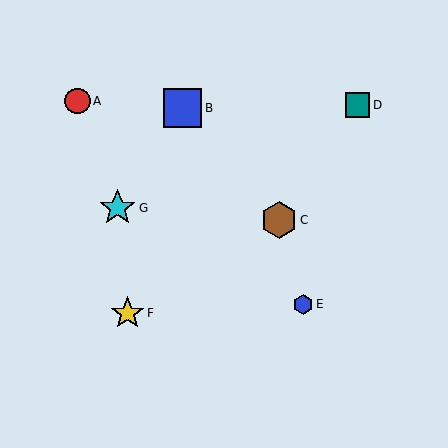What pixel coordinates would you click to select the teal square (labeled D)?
Click at (358, 105) to select the teal square D.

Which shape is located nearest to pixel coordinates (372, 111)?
The teal square (labeled D) at (358, 105) is nearest to that location.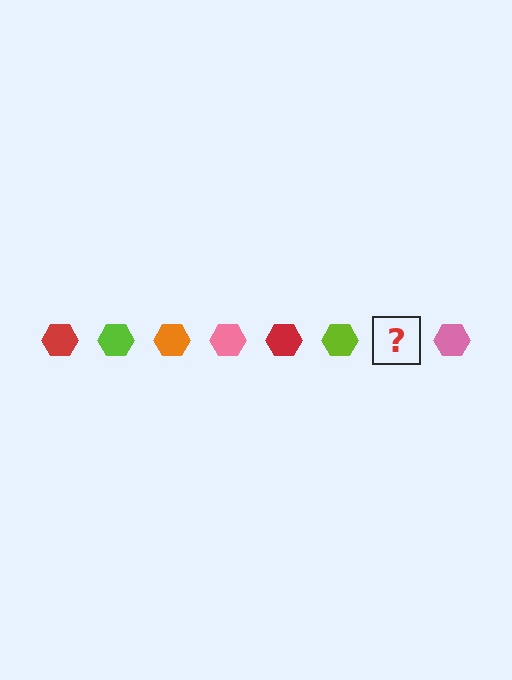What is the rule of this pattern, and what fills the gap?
The rule is that the pattern cycles through red, lime, orange, pink hexagons. The gap should be filled with an orange hexagon.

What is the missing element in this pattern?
The missing element is an orange hexagon.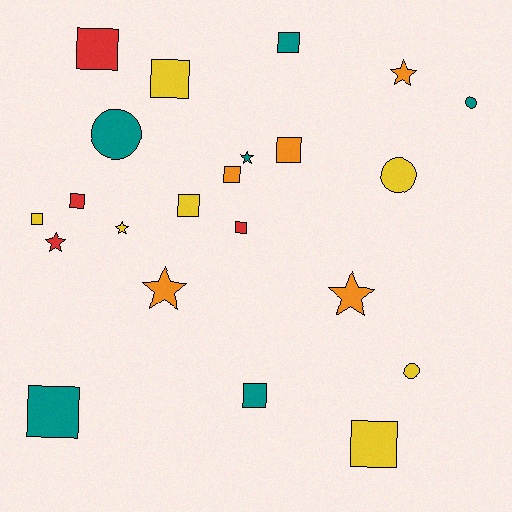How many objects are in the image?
There are 22 objects.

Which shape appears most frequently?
Square, with 12 objects.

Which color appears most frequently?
Yellow, with 7 objects.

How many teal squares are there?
There are 3 teal squares.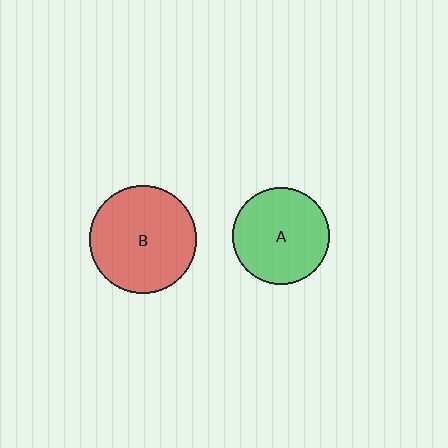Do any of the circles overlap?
No, none of the circles overlap.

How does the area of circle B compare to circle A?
Approximately 1.2 times.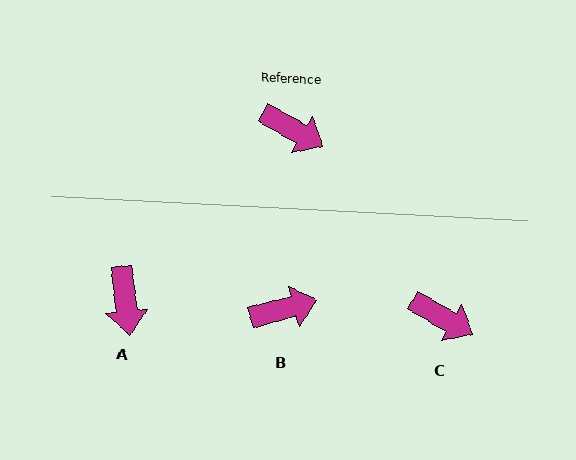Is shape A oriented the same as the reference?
No, it is off by about 54 degrees.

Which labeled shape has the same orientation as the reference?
C.